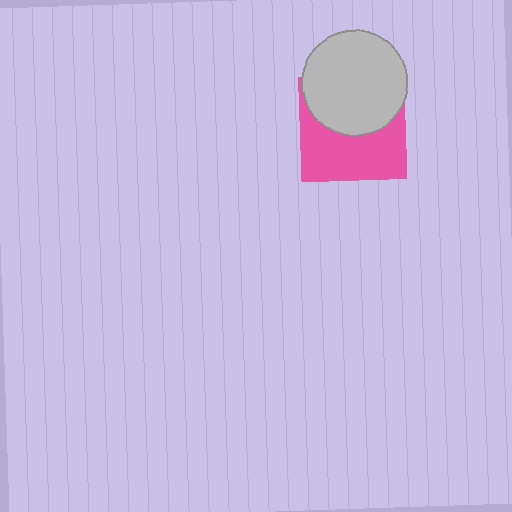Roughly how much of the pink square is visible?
About half of it is visible (roughly 53%).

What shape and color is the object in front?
The object in front is a light gray circle.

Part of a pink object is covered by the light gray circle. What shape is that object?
It is a square.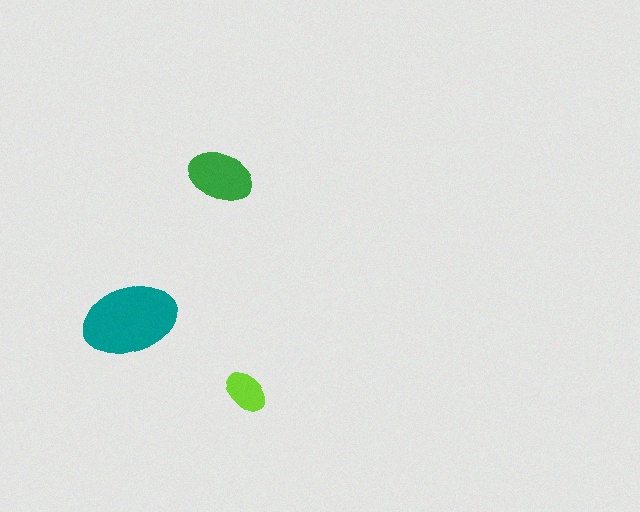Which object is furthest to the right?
The lime ellipse is rightmost.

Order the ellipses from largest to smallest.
the teal one, the green one, the lime one.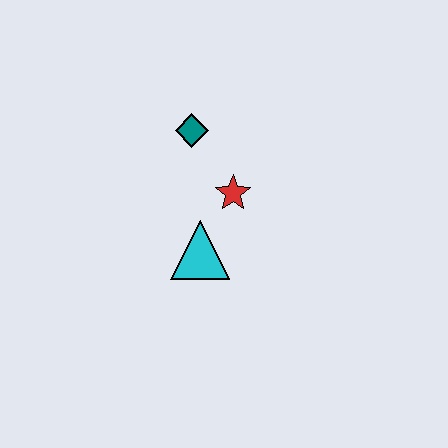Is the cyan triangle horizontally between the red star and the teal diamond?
Yes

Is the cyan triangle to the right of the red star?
No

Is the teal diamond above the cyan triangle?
Yes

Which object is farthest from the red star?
The teal diamond is farthest from the red star.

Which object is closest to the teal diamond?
The red star is closest to the teal diamond.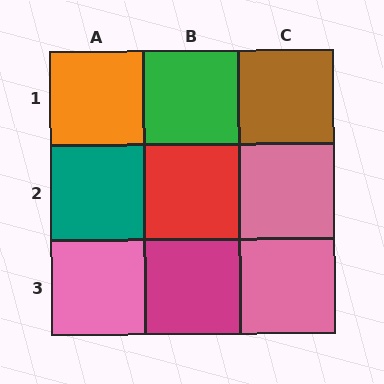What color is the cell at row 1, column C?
Brown.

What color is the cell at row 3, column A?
Pink.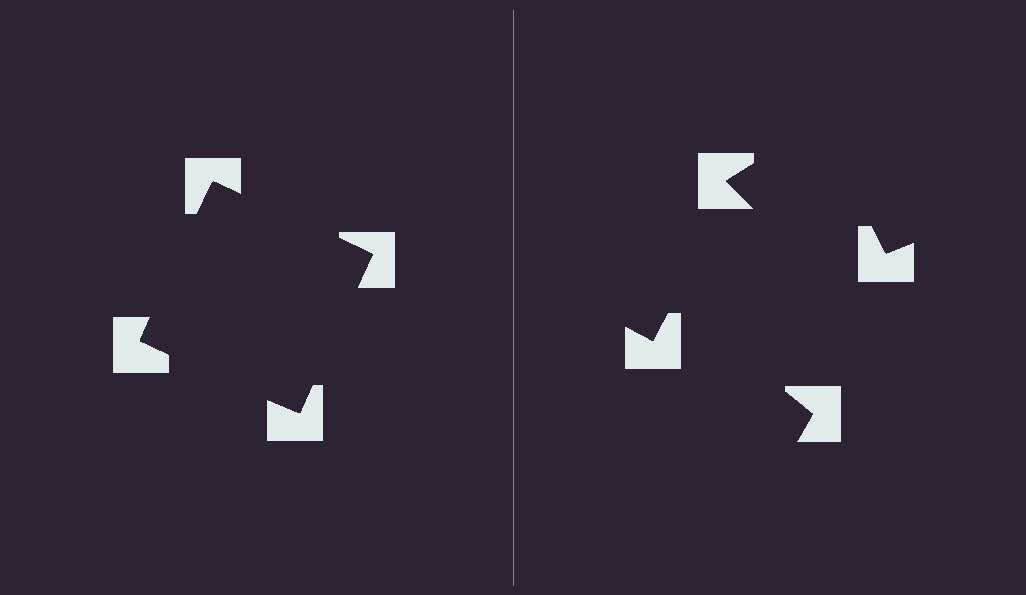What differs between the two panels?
The notched squares are positioned identically on both sides; only the wedge orientations differ. On the left they align to a square; on the right they are misaligned.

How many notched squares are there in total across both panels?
8 — 4 on each side.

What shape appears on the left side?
An illusory square.